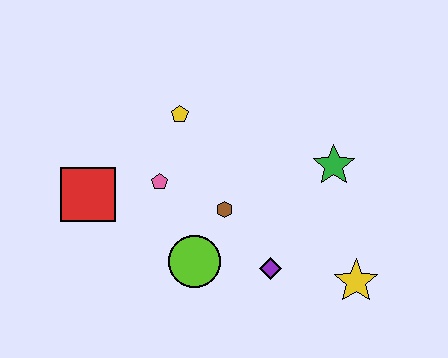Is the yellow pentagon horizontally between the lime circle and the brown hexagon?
No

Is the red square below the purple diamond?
No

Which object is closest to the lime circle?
The brown hexagon is closest to the lime circle.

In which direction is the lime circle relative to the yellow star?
The lime circle is to the left of the yellow star.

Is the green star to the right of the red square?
Yes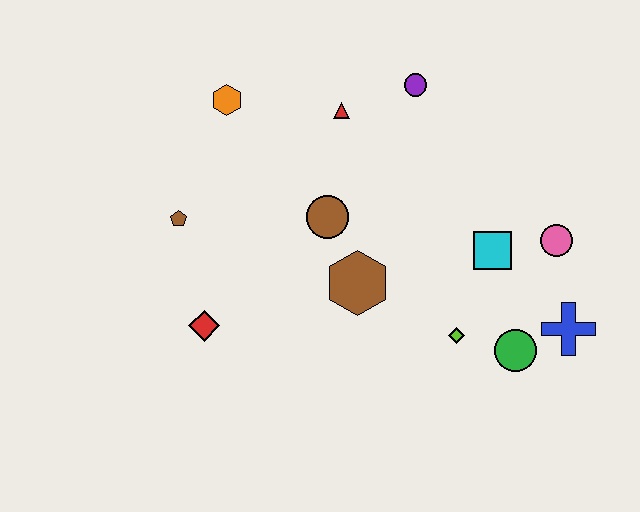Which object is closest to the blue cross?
The green circle is closest to the blue cross.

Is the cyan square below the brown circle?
Yes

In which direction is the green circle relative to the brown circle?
The green circle is to the right of the brown circle.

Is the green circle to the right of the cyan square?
Yes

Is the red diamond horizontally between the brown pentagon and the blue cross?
Yes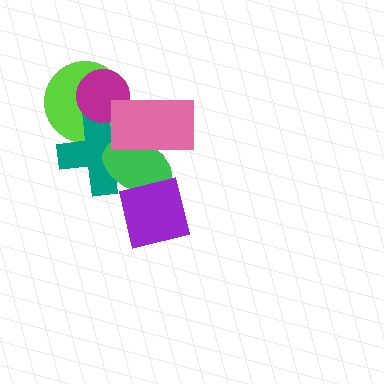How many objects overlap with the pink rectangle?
4 objects overlap with the pink rectangle.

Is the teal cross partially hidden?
Yes, it is partially covered by another shape.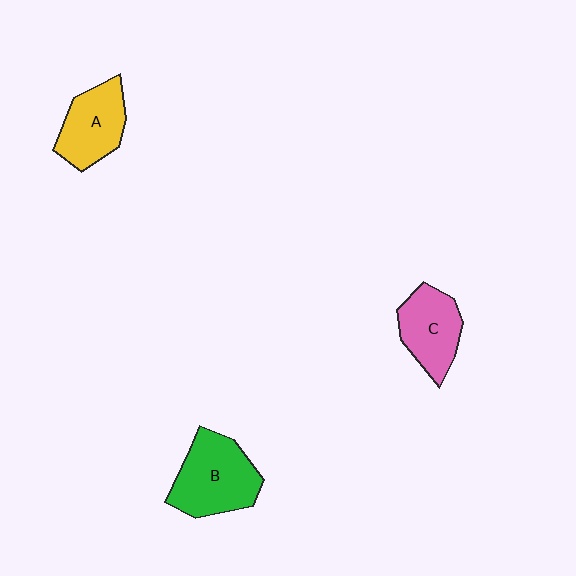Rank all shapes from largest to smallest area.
From largest to smallest: B (green), A (yellow), C (pink).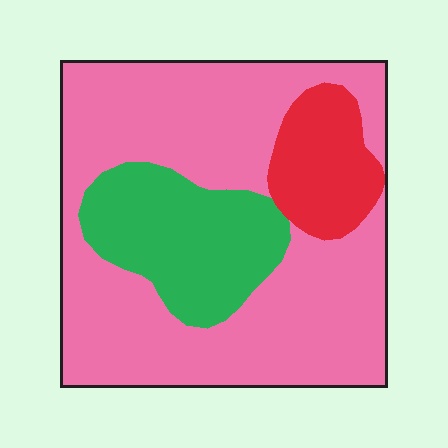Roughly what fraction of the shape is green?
Green covers around 20% of the shape.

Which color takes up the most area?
Pink, at roughly 65%.